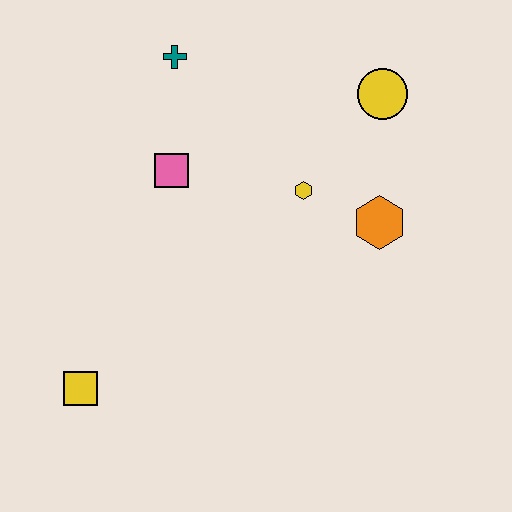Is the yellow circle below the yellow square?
No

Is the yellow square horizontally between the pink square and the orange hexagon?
No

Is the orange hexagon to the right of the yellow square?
Yes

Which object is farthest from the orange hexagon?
The yellow square is farthest from the orange hexagon.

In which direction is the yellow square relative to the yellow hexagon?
The yellow square is to the left of the yellow hexagon.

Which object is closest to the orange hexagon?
The yellow hexagon is closest to the orange hexagon.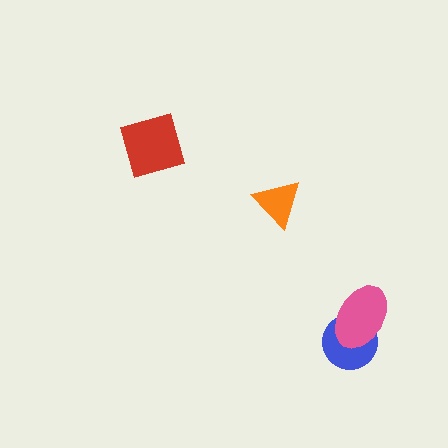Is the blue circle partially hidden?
Yes, it is partially covered by another shape.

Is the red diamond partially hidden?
No, no other shape covers it.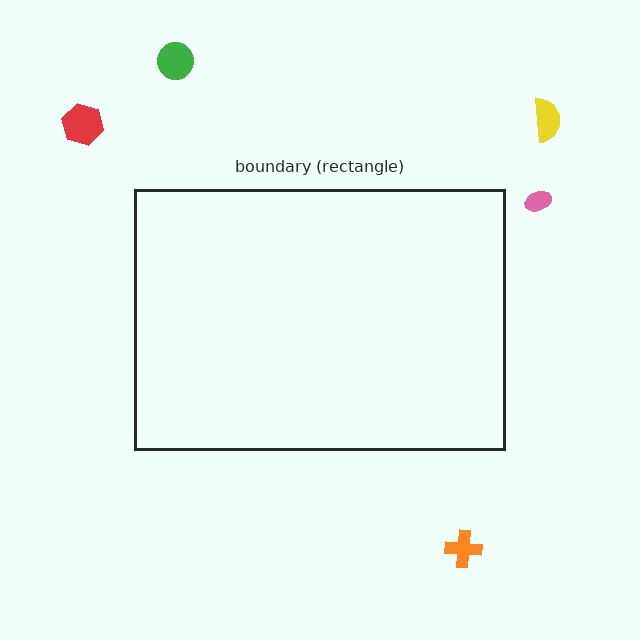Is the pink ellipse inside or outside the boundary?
Outside.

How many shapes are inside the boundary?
0 inside, 5 outside.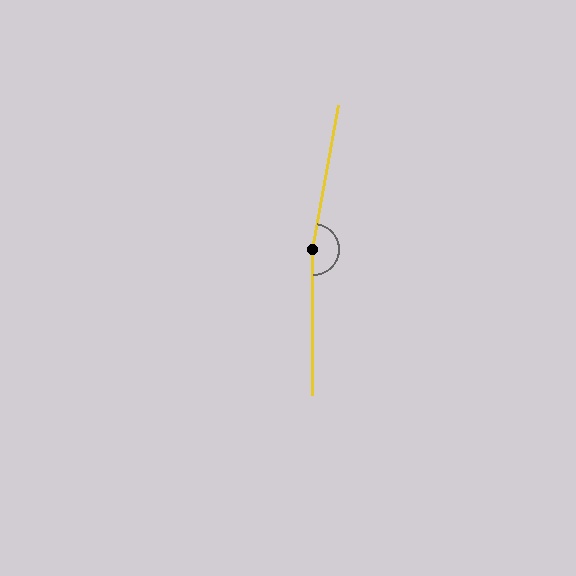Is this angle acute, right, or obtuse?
It is obtuse.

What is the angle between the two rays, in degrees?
Approximately 170 degrees.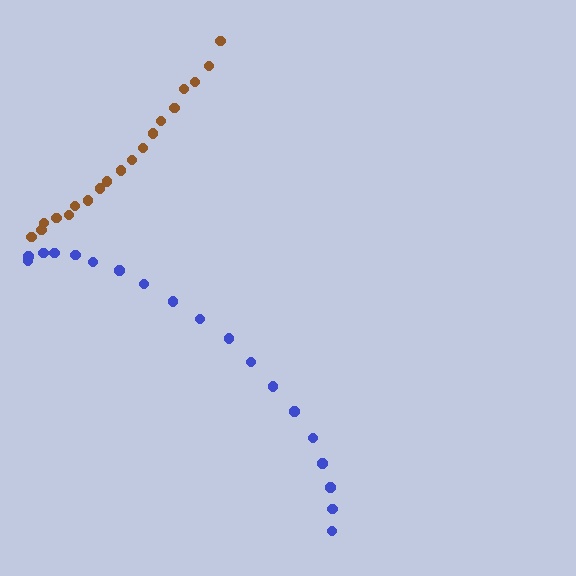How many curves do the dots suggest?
There are 2 distinct paths.